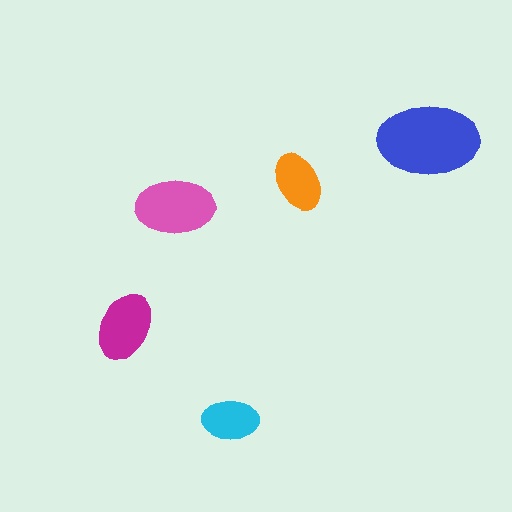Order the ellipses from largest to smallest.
the blue one, the pink one, the magenta one, the orange one, the cyan one.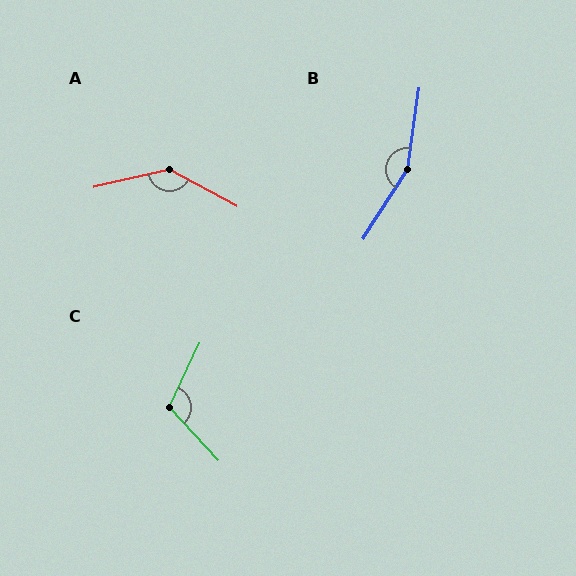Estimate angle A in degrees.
Approximately 138 degrees.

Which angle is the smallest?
C, at approximately 112 degrees.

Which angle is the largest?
B, at approximately 155 degrees.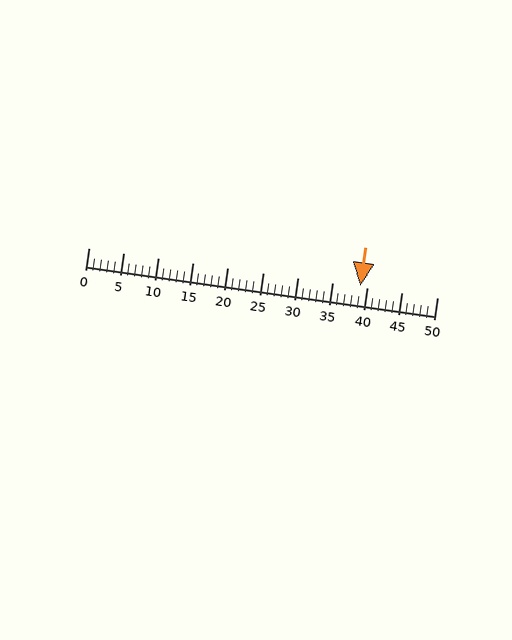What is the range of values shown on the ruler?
The ruler shows values from 0 to 50.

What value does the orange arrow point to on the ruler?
The orange arrow points to approximately 39.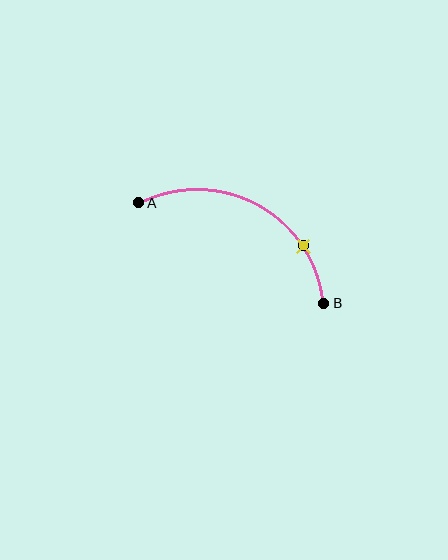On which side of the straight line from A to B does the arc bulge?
The arc bulges above the straight line connecting A and B.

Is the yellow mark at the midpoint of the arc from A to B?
No. The yellow mark lies on the arc but is closer to endpoint B. The arc midpoint would be at the point on the curve equidistant along the arc from both A and B.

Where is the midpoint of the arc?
The arc midpoint is the point on the curve farthest from the straight line joining A and B. It sits above that line.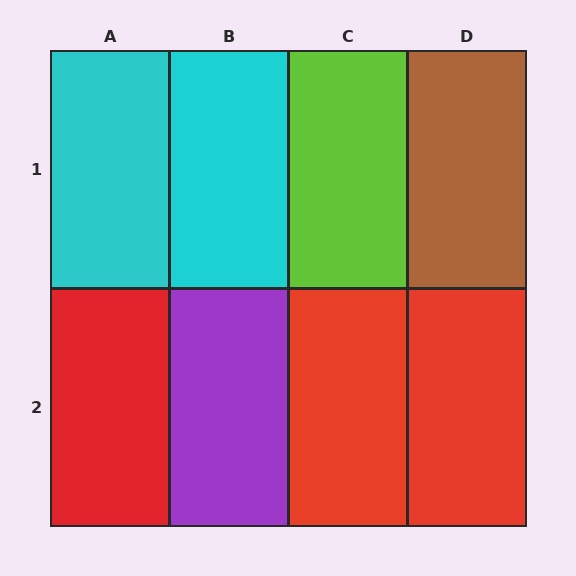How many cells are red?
3 cells are red.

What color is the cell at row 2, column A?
Red.